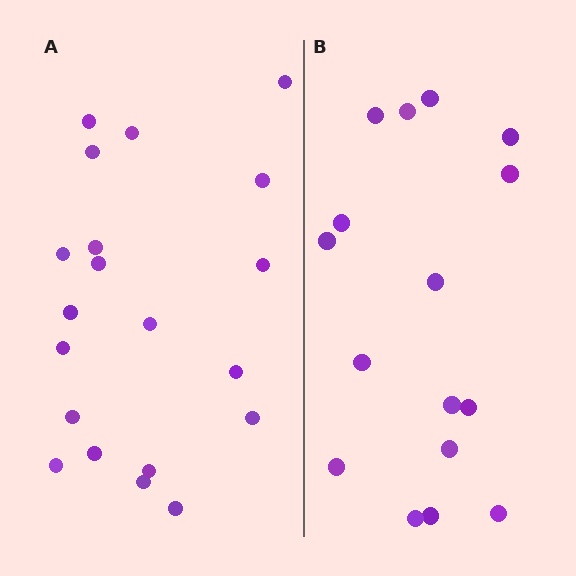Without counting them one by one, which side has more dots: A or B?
Region A (the left region) has more dots.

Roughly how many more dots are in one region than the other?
Region A has about 4 more dots than region B.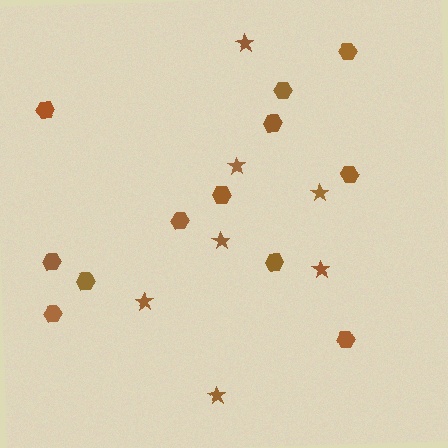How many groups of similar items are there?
There are 2 groups: one group of stars (7) and one group of hexagons (12).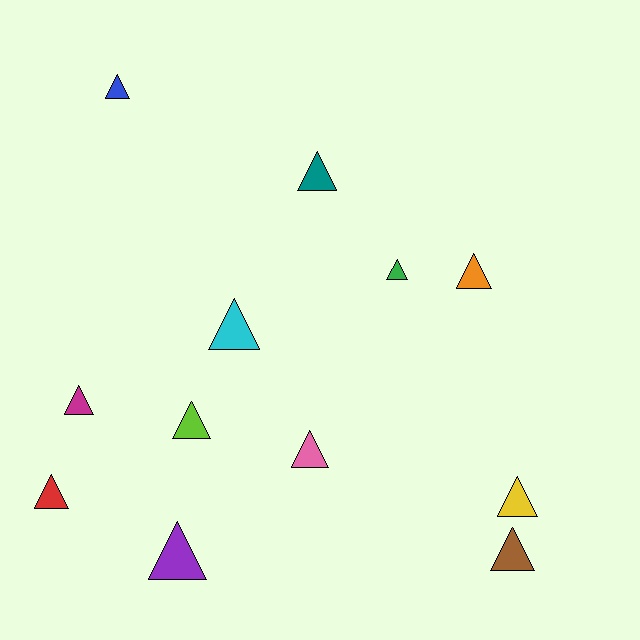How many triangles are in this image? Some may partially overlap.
There are 12 triangles.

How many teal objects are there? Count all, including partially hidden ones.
There is 1 teal object.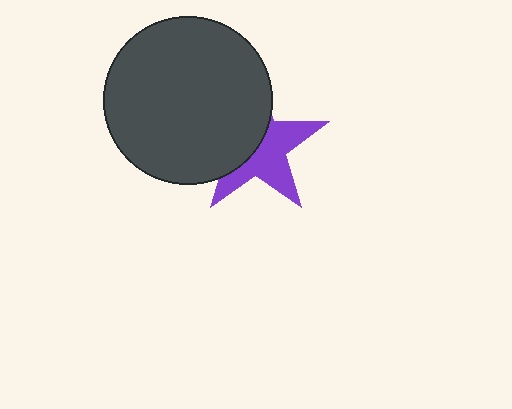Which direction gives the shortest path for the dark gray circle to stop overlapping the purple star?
Moving left gives the shortest separation.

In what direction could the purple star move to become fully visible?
The purple star could move right. That would shift it out from behind the dark gray circle entirely.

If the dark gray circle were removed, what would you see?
You would see the complete purple star.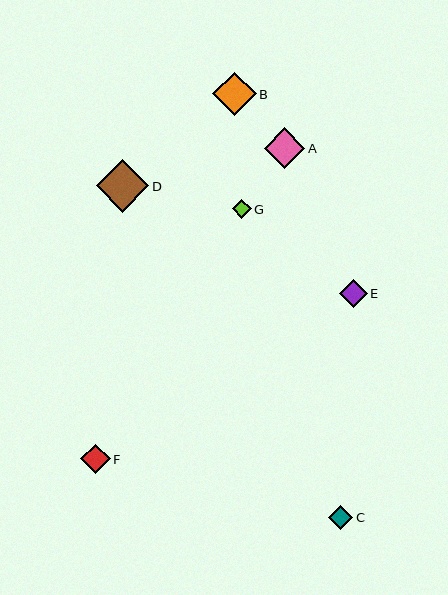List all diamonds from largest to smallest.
From largest to smallest: D, B, A, F, E, C, G.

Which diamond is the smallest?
Diamond G is the smallest with a size of approximately 19 pixels.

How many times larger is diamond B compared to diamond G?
Diamond B is approximately 2.2 times the size of diamond G.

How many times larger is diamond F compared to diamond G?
Diamond F is approximately 1.5 times the size of diamond G.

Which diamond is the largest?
Diamond D is the largest with a size of approximately 52 pixels.